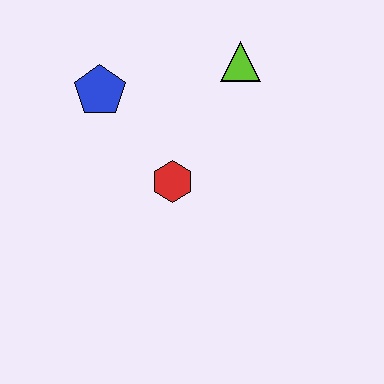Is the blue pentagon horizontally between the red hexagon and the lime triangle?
No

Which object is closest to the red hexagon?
The blue pentagon is closest to the red hexagon.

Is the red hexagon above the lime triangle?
No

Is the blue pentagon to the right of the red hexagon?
No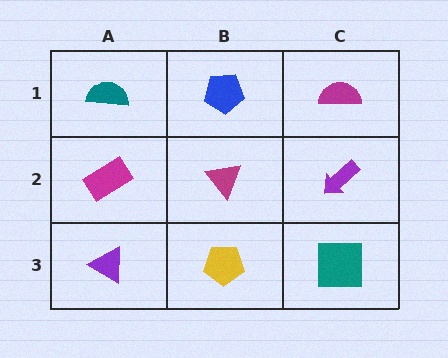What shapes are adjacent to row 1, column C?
A purple arrow (row 2, column C), a blue pentagon (row 1, column B).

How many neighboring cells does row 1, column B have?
3.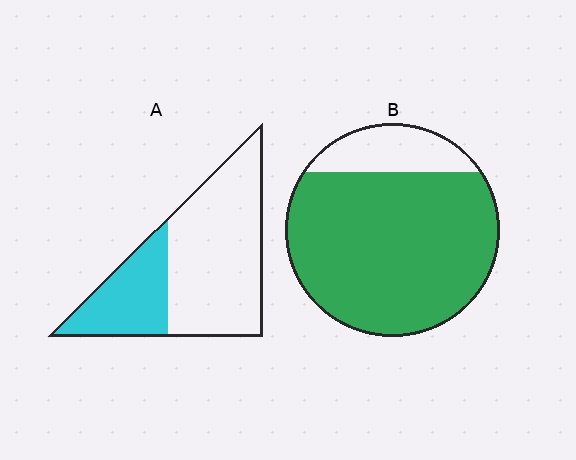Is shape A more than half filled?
No.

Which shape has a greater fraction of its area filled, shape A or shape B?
Shape B.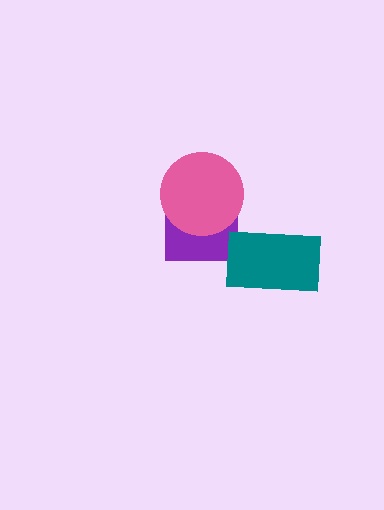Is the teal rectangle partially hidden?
No, no other shape covers it.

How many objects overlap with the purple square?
1 object overlaps with the purple square.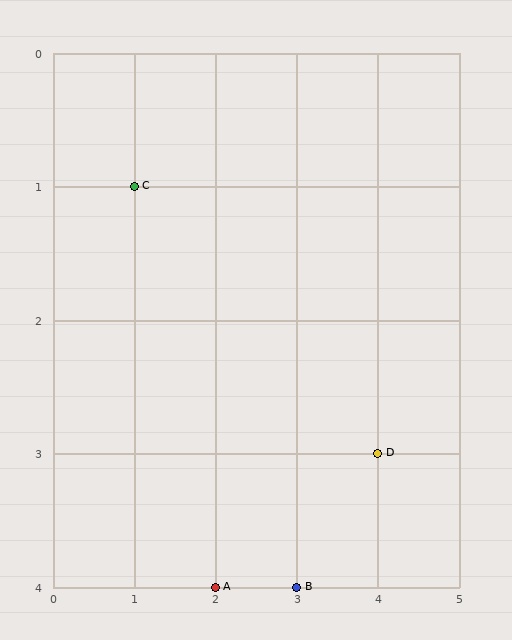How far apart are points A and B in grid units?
Points A and B are 1 column apart.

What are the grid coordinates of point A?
Point A is at grid coordinates (2, 4).